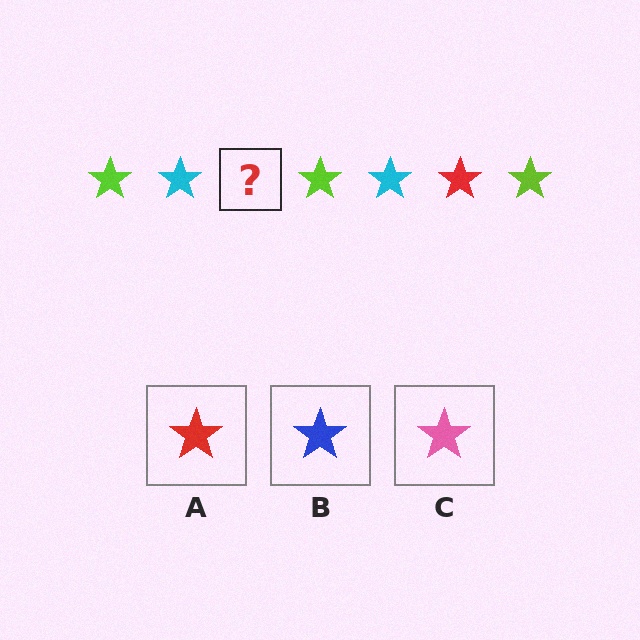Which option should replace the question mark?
Option A.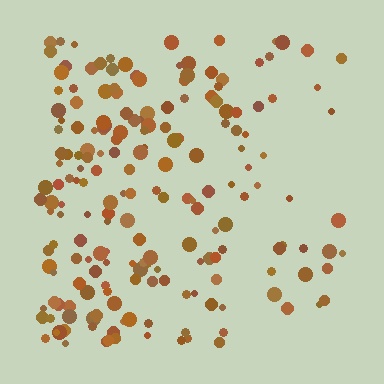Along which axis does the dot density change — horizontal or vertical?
Horizontal.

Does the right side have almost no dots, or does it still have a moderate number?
Still a moderate number, just noticeably fewer than the left.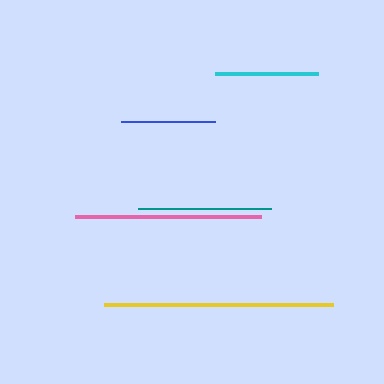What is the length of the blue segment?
The blue segment is approximately 94 pixels long.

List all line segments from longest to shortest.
From longest to shortest: yellow, pink, teal, cyan, blue.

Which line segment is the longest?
The yellow line is the longest at approximately 229 pixels.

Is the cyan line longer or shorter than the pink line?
The pink line is longer than the cyan line.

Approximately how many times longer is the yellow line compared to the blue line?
The yellow line is approximately 2.4 times the length of the blue line.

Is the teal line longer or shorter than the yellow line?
The yellow line is longer than the teal line.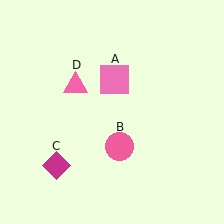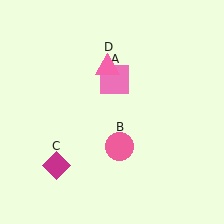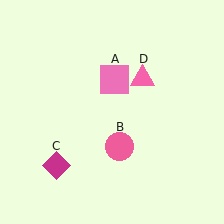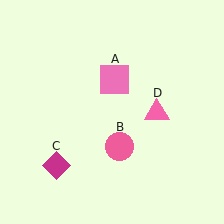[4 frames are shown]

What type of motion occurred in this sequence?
The pink triangle (object D) rotated clockwise around the center of the scene.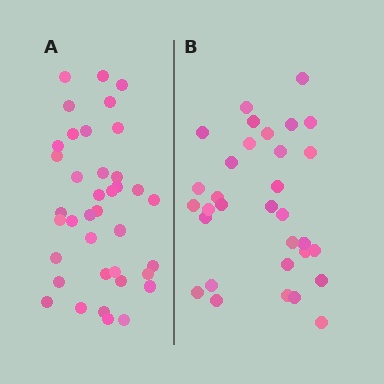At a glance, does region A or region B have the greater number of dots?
Region A (the left region) has more dots.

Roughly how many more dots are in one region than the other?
Region A has about 6 more dots than region B.